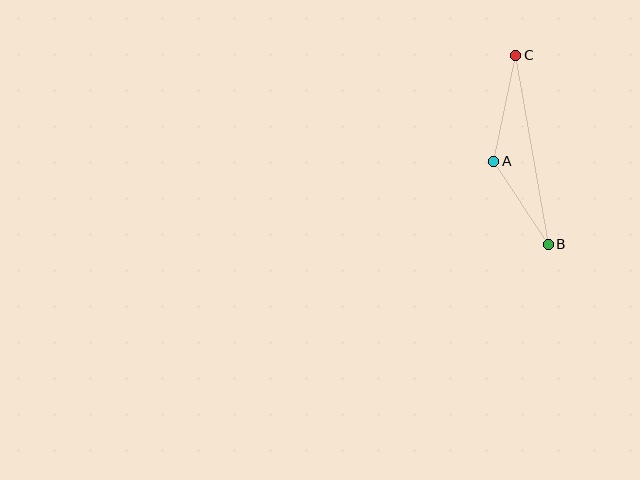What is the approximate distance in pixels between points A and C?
The distance between A and C is approximately 108 pixels.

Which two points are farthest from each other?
Points B and C are farthest from each other.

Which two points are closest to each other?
Points A and B are closest to each other.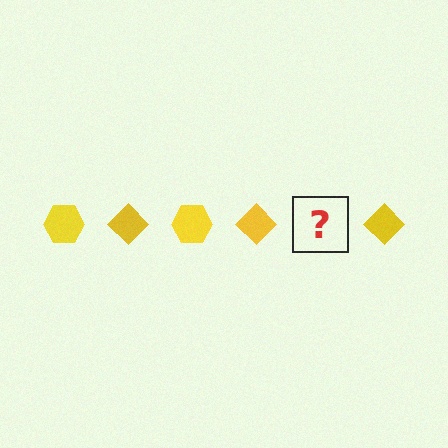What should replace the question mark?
The question mark should be replaced with a yellow hexagon.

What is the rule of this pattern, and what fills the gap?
The rule is that the pattern cycles through hexagon, diamond shapes in yellow. The gap should be filled with a yellow hexagon.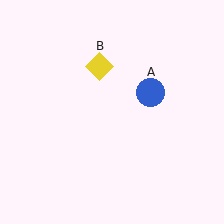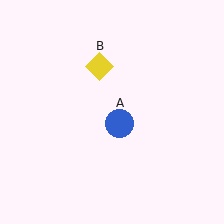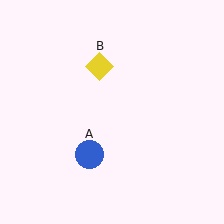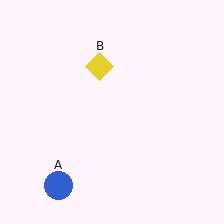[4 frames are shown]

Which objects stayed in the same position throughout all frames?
Yellow diamond (object B) remained stationary.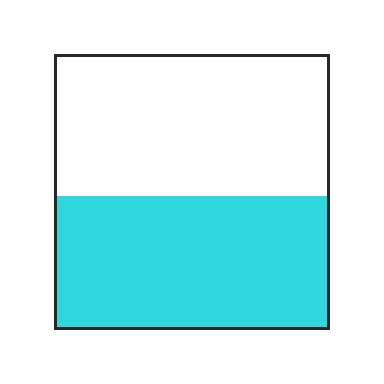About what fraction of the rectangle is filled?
About one half (1/2).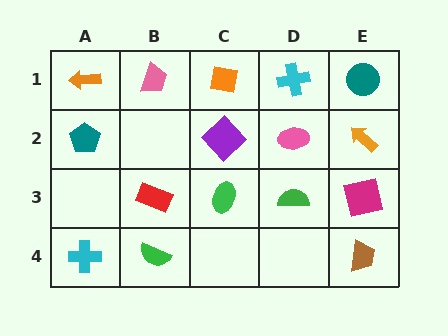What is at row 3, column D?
A green semicircle.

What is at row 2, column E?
An orange arrow.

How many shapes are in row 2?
4 shapes.